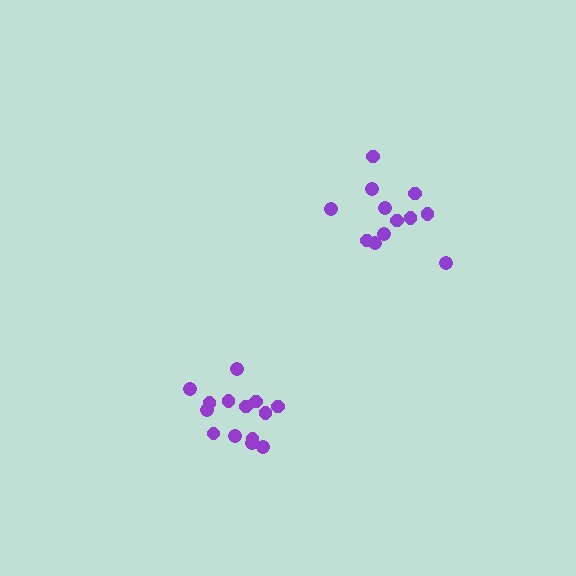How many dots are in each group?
Group 1: 14 dots, Group 2: 12 dots (26 total).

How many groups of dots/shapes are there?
There are 2 groups.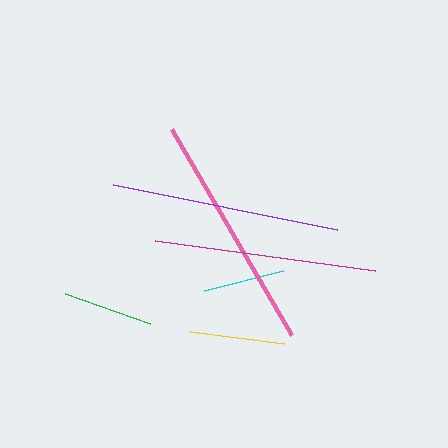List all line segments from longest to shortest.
From longest to shortest: pink, purple, magenta, yellow, green, cyan.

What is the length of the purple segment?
The purple segment is approximately 229 pixels long.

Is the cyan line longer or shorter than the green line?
The green line is longer than the cyan line.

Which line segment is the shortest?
The cyan line is the shortest at approximately 82 pixels.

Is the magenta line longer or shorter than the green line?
The magenta line is longer than the green line.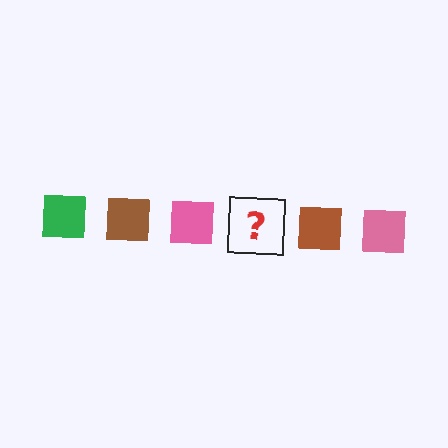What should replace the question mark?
The question mark should be replaced with a green square.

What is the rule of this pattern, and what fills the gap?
The rule is that the pattern cycles through green, brown, pink squares. The gap should be filled with a green square.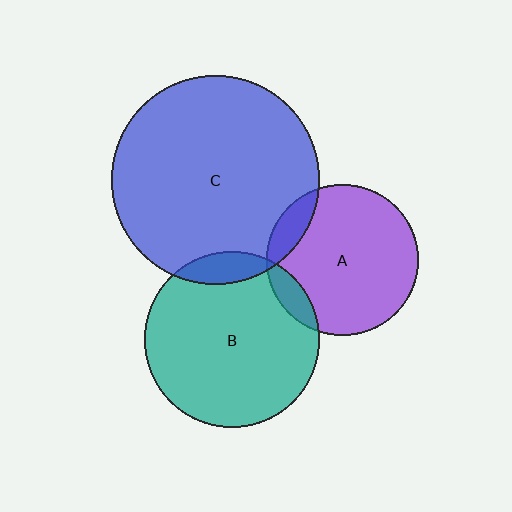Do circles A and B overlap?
Yes.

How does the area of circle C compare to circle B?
Approximately 1.4 times.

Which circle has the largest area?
Circle C (blue).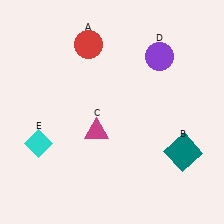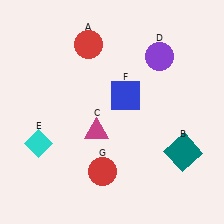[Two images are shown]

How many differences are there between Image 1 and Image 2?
There are 2 differences between the two images.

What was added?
A blue square (F), a red circle (G) were added in Image 2.